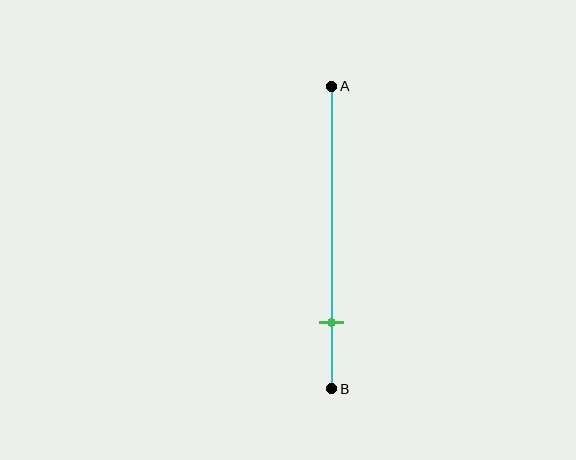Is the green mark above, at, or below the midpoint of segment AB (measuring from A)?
The green mark is below the midpoint of segment AB.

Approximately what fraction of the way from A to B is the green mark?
The green mark is approximately 80% of the way from A to B.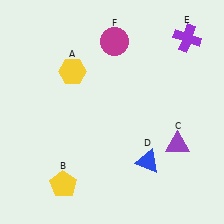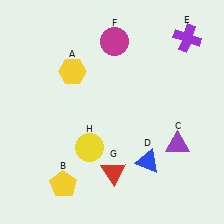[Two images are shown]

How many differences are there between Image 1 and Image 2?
There are 2 differences between the two images.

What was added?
A red triangle (G), a yellow circle (H) were added in Image 2.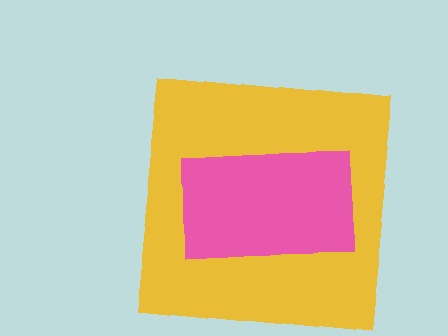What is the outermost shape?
The yellow square.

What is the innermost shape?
The pink rectangle.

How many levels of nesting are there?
2.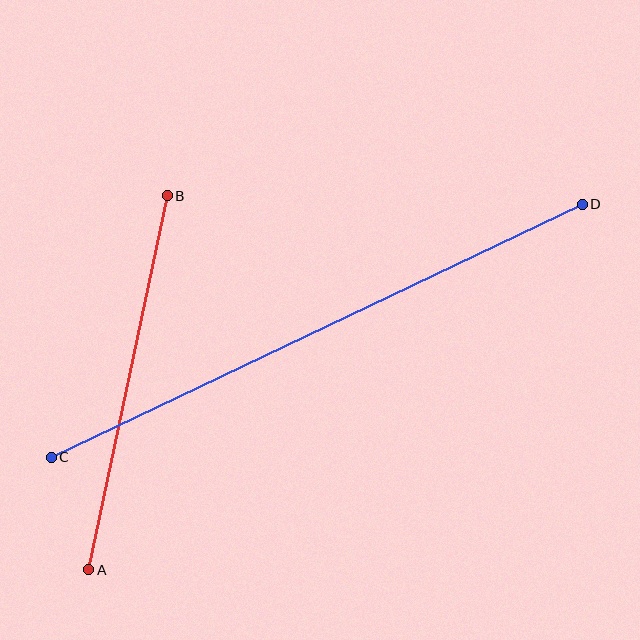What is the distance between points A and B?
The distance is approximately 382 pixels.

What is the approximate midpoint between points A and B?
The midpoint is at approximately (128, 383) pixels.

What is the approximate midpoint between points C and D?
The midpoint is at approximately (317, 331) pixels.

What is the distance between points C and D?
The distance is approximately 588 pixels.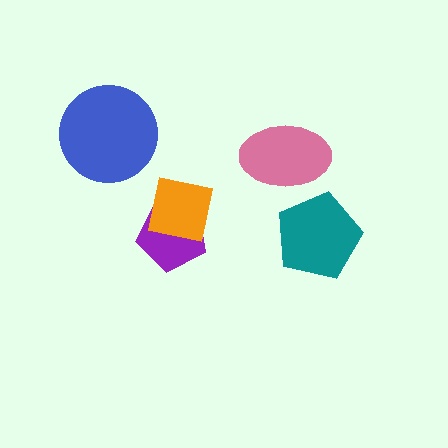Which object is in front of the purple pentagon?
The orange square is in front of the purple pentagon.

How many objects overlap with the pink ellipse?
0 objects overlap with the pink ellipse.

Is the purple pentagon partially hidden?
Yes, it is partially covered by another shape.